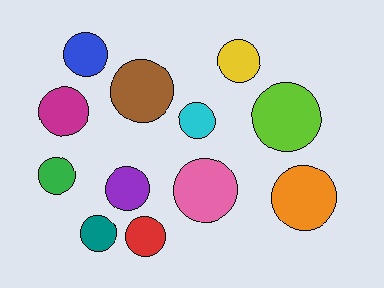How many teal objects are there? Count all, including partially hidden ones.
There is 1 teal object.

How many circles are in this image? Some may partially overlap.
There are 12 circles.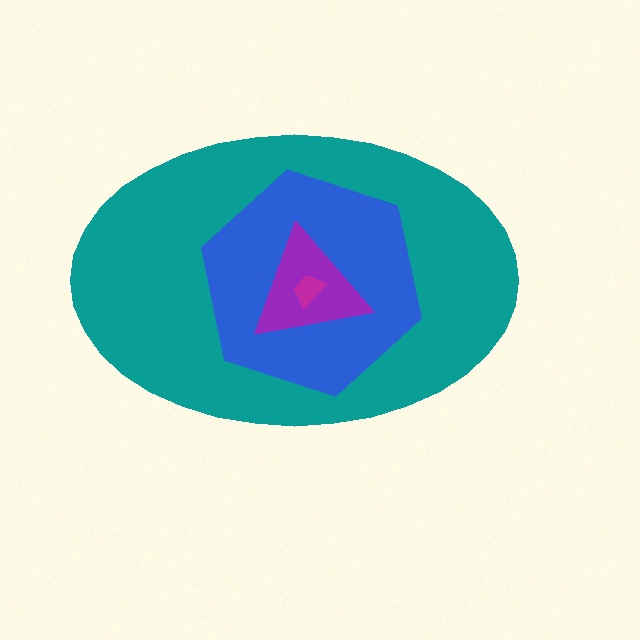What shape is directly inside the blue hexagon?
The purple triangle.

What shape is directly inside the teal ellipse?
The blue hexagon.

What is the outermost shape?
The teal ellipse.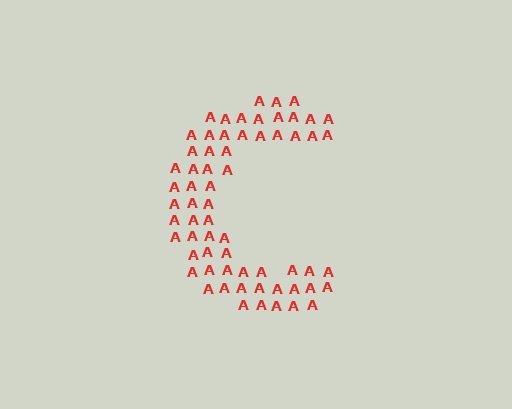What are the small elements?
The small elements are letter A's.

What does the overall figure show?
The overall figure shows the letter C.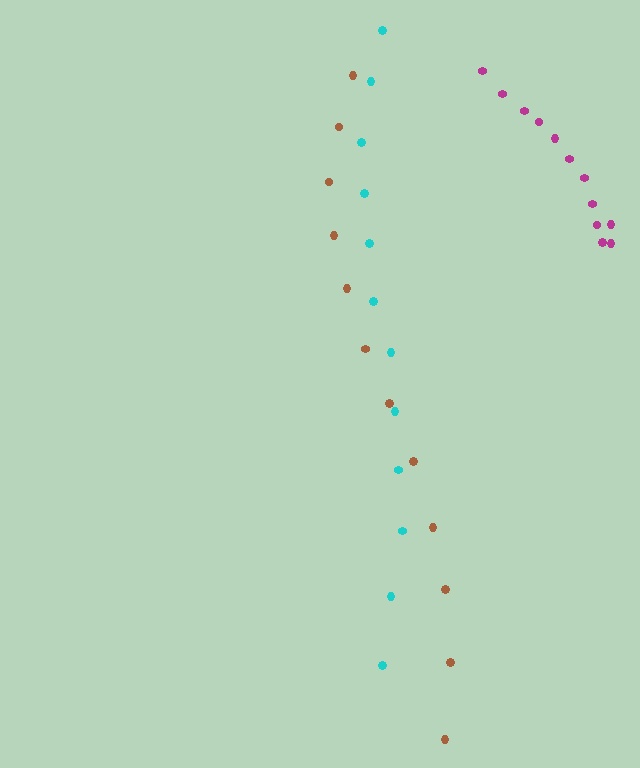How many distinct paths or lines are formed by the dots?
There are 3 distinct paths.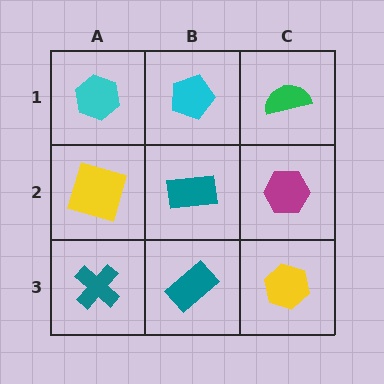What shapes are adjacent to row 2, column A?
A cyan hexagon (row 1, column A), a teal cross (row 3, column A), a teal rectangle (row 2, column B).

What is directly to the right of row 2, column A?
A teal rectangle.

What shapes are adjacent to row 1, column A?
A yellow square (row 2, column A), a cyan pentagon (row 1, column B).